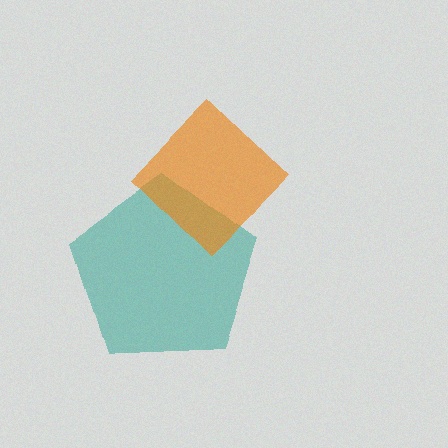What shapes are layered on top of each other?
The layered shapes are: a teal pentagon, an orange diamond.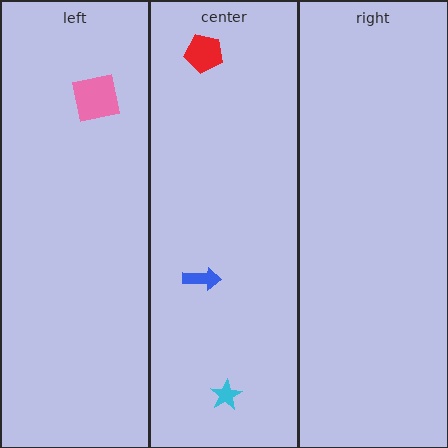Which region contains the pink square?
The left region.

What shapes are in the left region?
The pink square.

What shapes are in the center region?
The red pentagon, the cyan star, the blue arrow.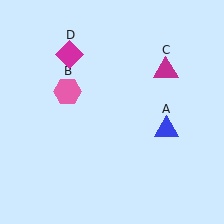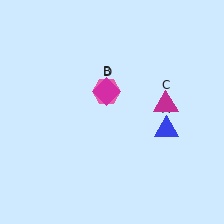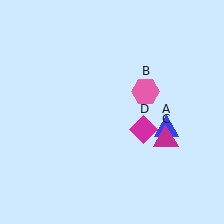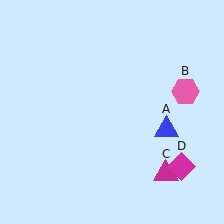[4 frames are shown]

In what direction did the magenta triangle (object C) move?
The magenta triangle (object C) moved down.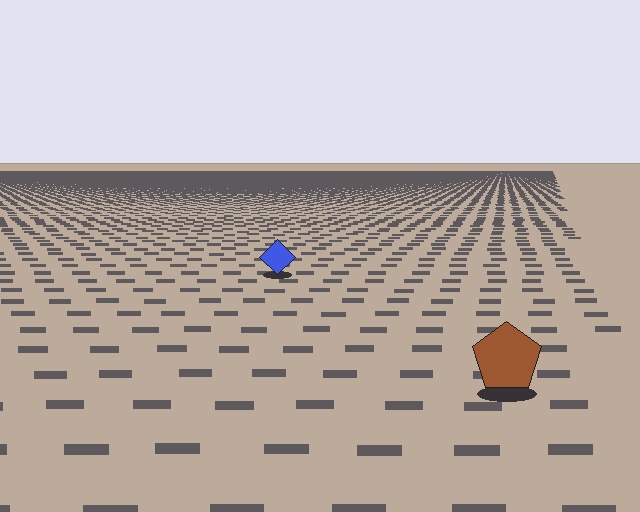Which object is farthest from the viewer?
The blue diamond is farthest from the viewer. It appears smaller and the ground texture around it is denser.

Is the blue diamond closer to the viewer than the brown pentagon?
No. The brown pentagon is closer — you can tell from the texture gradient: the ground texture is coarser near it.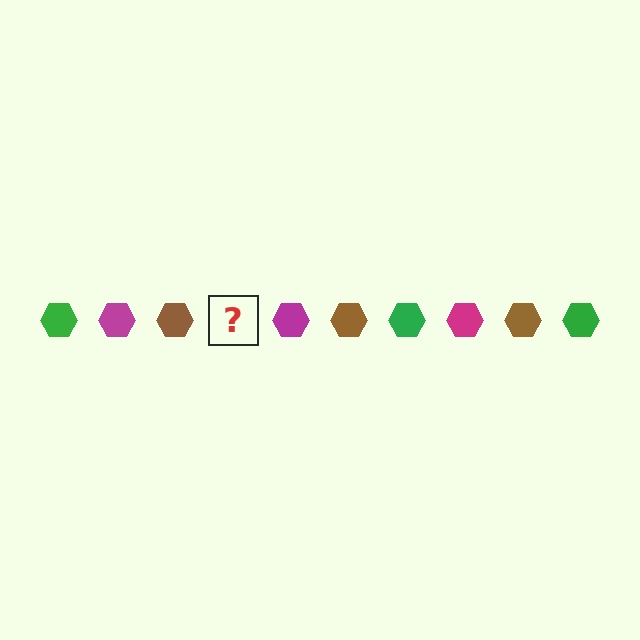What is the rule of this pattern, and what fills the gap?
The rule is that the pattern cycles through green, magenta, brown hexagons. The gap should be filled with a green hexagon.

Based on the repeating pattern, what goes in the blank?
The blank should be a green hexagon.